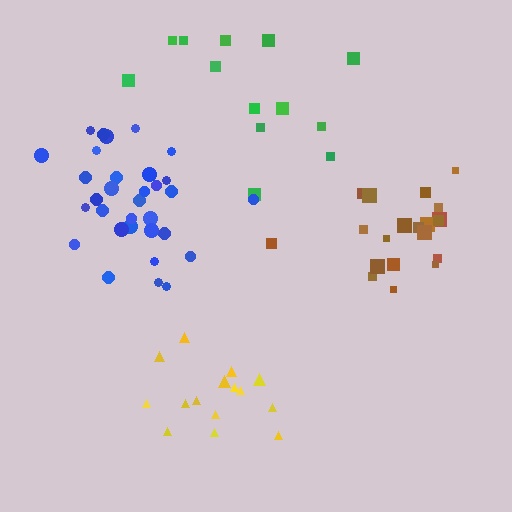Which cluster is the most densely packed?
Blue.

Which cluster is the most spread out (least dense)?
Green.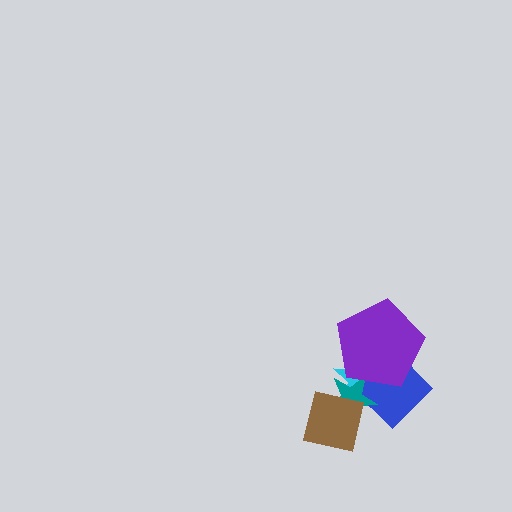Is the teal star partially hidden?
Yes, it is partially covered by another shape.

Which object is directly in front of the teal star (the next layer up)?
The purple pentagon is directly in front of the teal star.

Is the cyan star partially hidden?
Yes, it is partially covered by another shape.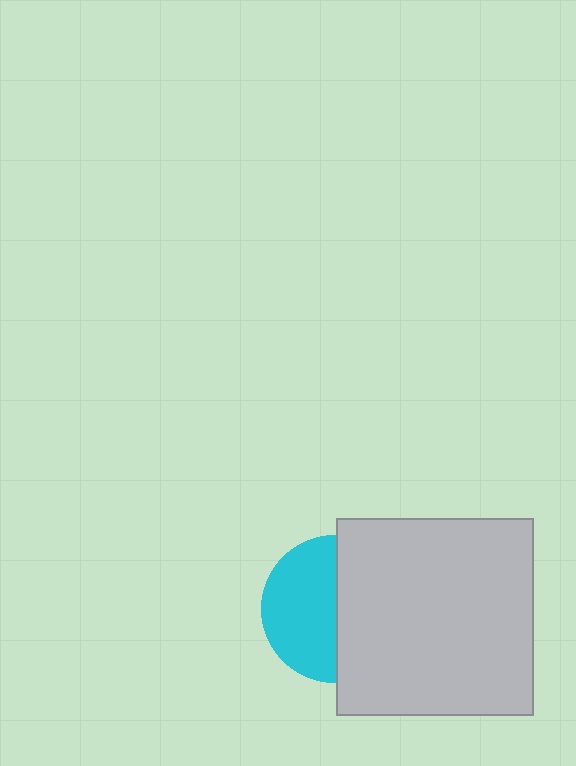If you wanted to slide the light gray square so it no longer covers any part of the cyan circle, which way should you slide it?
Slide it right — that is the most direct way to separate the two shapes.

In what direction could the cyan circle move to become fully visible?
The cyan circle could move left. That would shift it out from behind the light gray square entirely.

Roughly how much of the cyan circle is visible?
About half of it is visible (roughly 50%).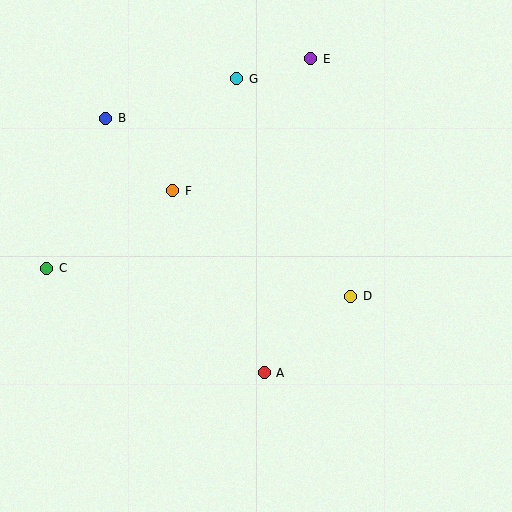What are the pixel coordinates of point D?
Point D is at (351, 296).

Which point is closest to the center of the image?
Point D at (351, 296) is closest to the center.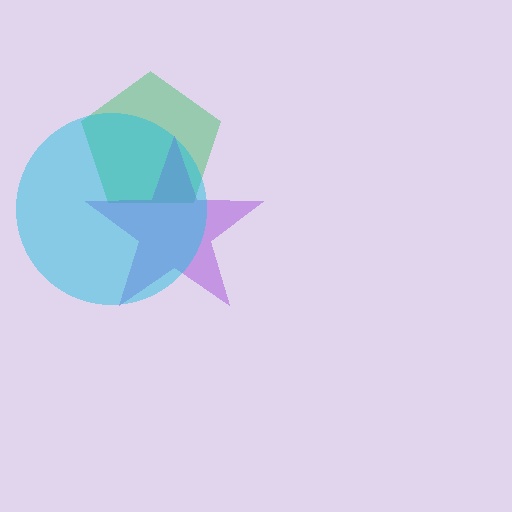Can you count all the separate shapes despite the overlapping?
Yes, there are 3 separate shapes.